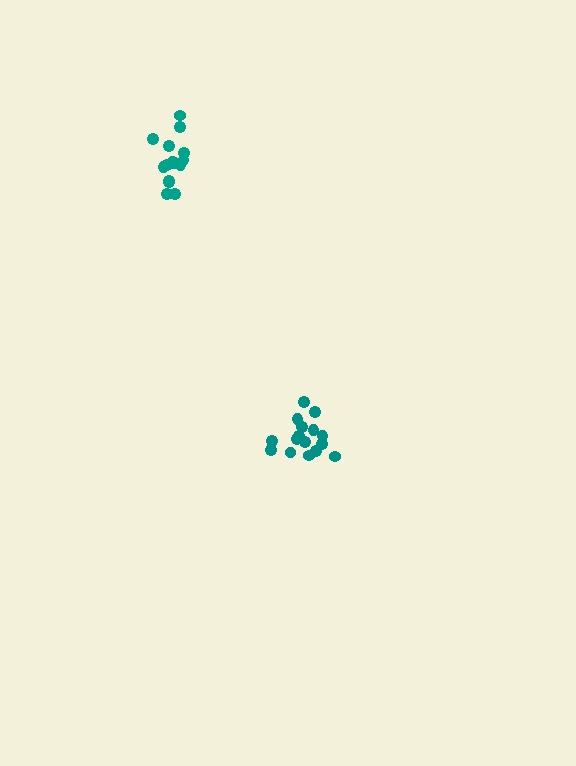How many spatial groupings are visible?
There are 2 spatial groupings.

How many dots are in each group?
Group 1: 16 dots, Group 2: 16 dots (32 total).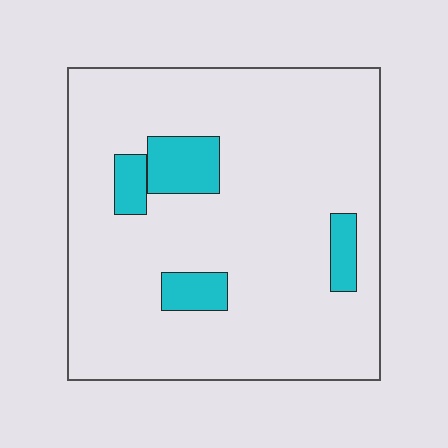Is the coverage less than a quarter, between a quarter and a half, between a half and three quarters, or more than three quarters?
Less than a quarter.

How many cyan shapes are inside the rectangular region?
4.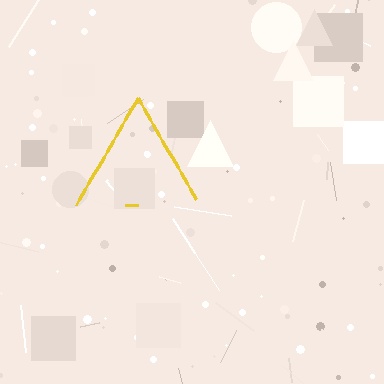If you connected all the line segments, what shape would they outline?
They would outline a triangle.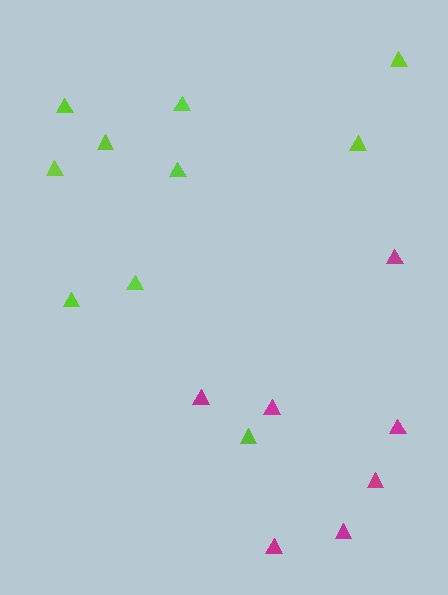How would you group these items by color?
There are 2 groups: one group of lime triangles (10) and one group of magenta triangles (7).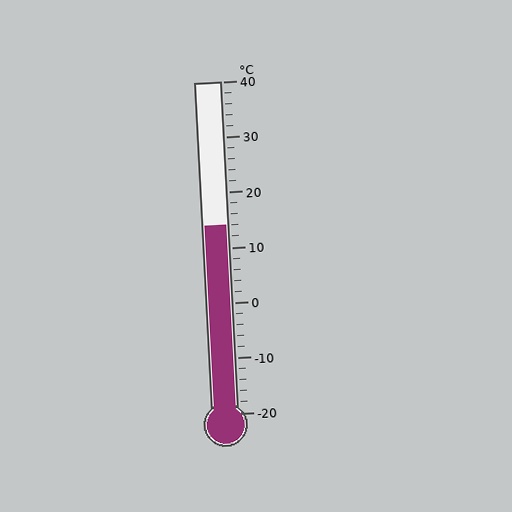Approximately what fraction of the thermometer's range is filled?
The thermometer is filled to approximately 55% of its range.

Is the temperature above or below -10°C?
The temperature is above -10°C.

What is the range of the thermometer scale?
The thermometer scale ranges from -20°C to 40°C.